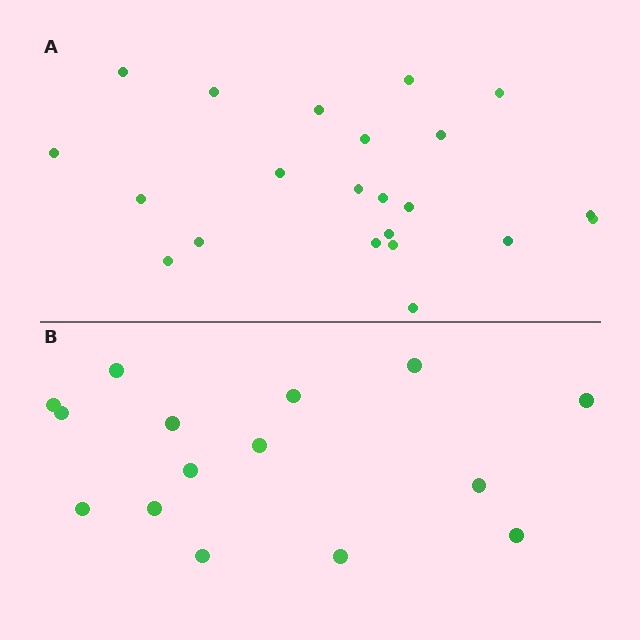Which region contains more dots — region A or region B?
Region A (the top region) has more dots.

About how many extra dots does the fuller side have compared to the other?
Region A has roughly 8 or so more dots than region B.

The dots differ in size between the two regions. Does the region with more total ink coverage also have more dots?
No. Region B has more total ink coverage because its dots are larger, but region A actually contains more individual dots. Total area can be misleading — the number of items is what matters here.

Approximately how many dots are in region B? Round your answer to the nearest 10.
About 20 dots. (The exact count is 15, which rounds to 20.)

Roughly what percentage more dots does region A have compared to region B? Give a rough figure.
About 45% more.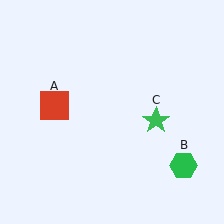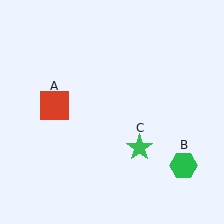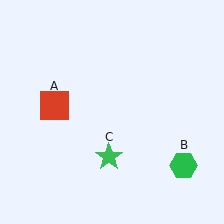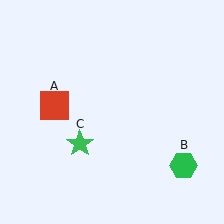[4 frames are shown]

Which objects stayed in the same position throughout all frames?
Red square (object A) and green hexagon (object B) remained stationary.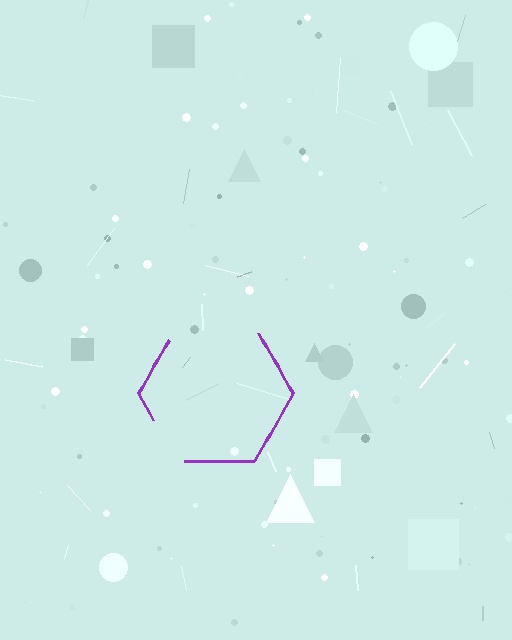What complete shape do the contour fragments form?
The contour fragments form a hexagon.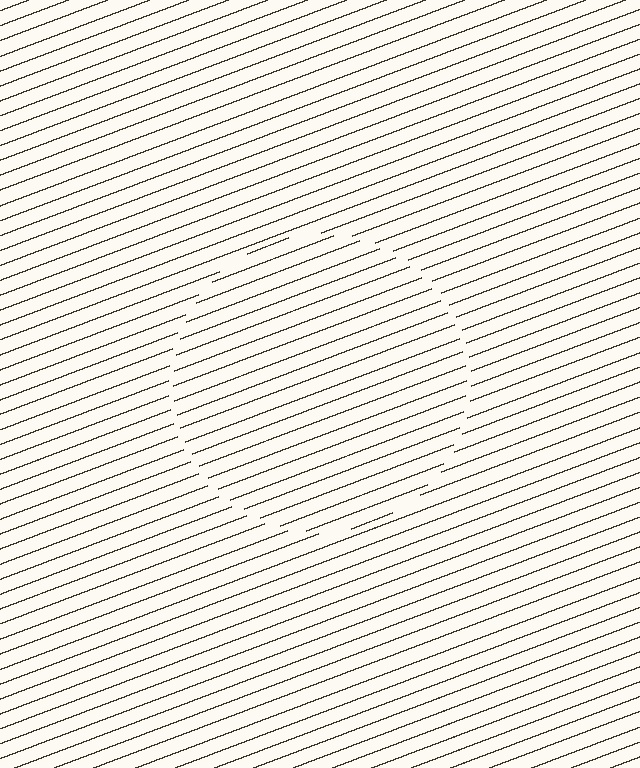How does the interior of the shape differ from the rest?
The interior of the shape contains the same grating, shifted by half a period — the contour is defined by the phase discontinuity where line-ends from the inner and outer gratings abut.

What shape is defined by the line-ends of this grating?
An illusory circle. The interior of the shape contains the same grating, shifted by half a period — the contour is defined by the phase discontinuity where line-ends from the inner and outer gratings abut.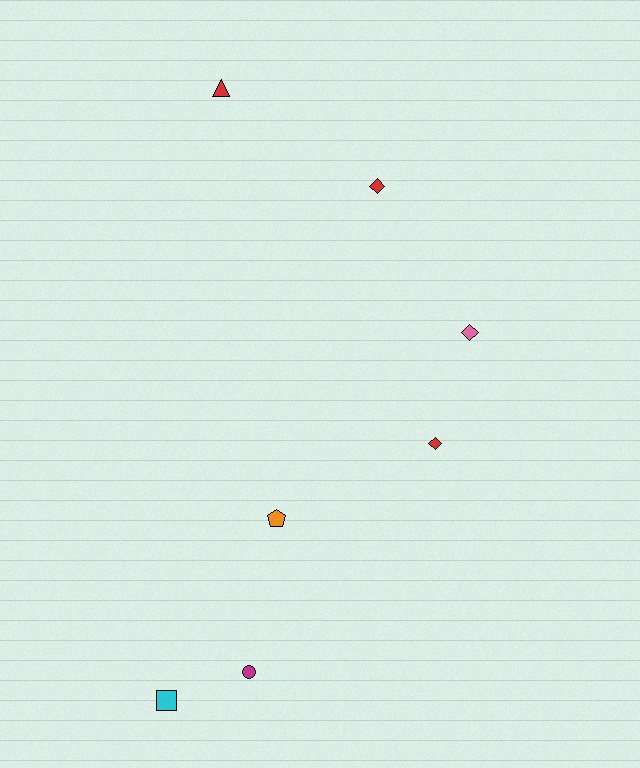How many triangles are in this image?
There is 1 triangle.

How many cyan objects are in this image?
There is 1 cyan object.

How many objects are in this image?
There are 7 objects.